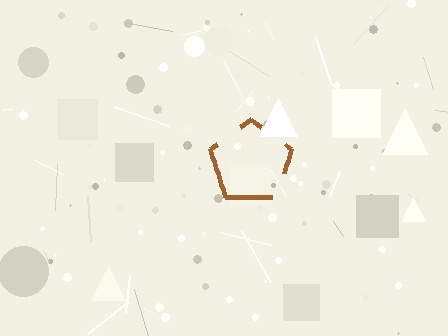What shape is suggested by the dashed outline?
The dashed outline suggests a pentagon.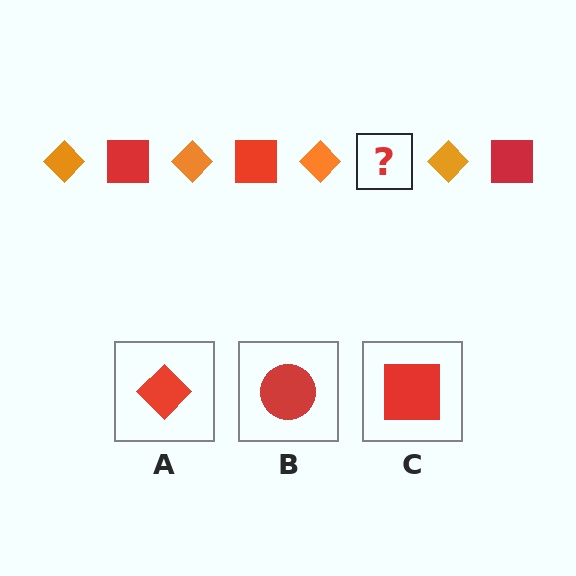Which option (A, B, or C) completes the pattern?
C.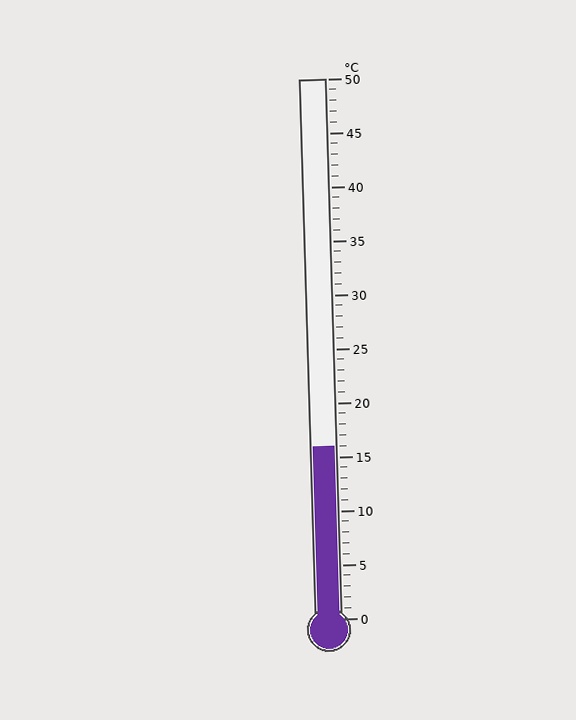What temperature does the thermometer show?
The thermometer shows approximately 16°C.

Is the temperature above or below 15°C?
The temperature is above 15°C.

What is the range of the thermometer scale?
The thermometer scale ranges from 0°C to 50°C.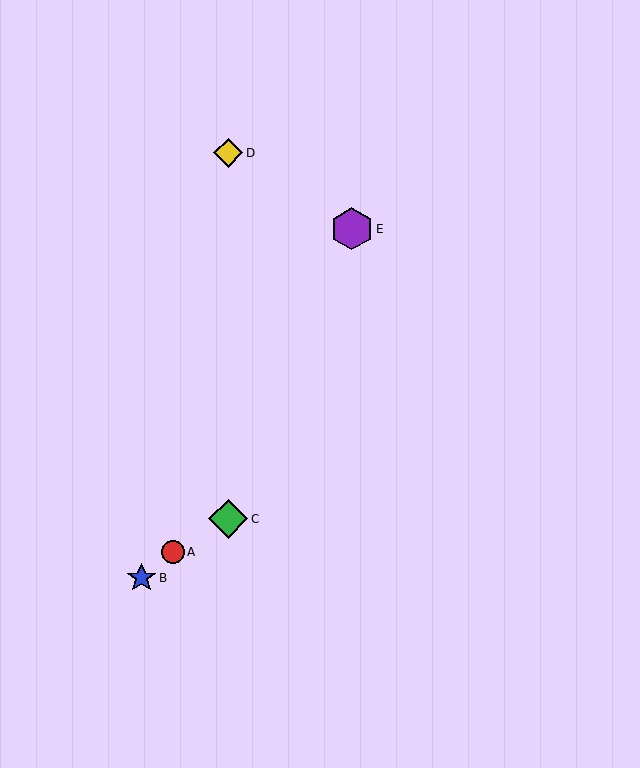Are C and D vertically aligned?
Yes, both are at x≈228.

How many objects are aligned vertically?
2 objects (C, D) are aligned vertically.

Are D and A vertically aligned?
No, D is at x≈228 and A is at x≈173.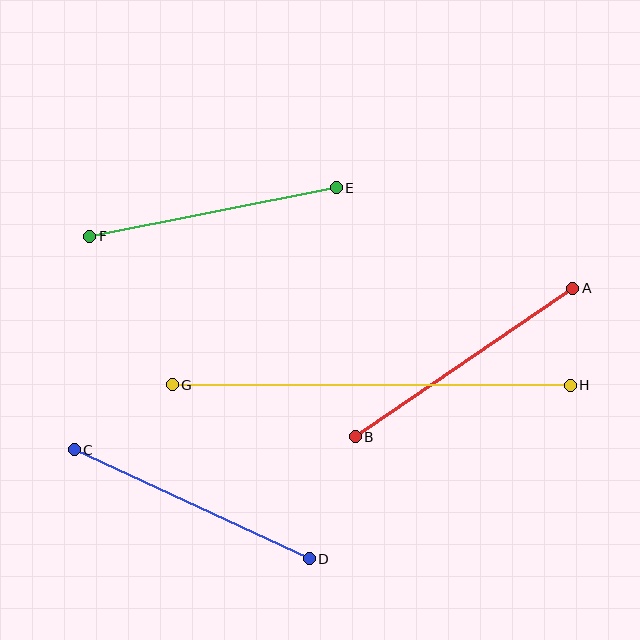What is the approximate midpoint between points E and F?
The midpoint is at approximately (213, 212) pixels.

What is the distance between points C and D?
The distance is approximately 259 pixels.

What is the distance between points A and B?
The distance is approximately 264 pixels.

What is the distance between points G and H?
The distance is approximately 398 pixels.